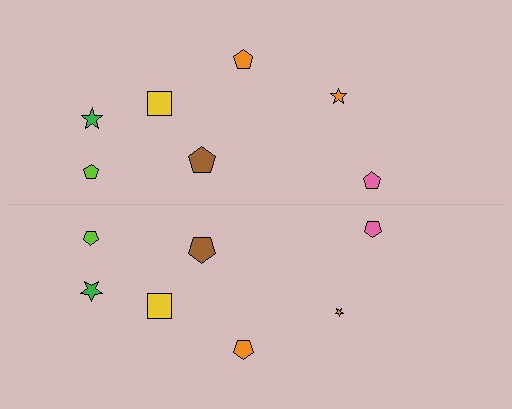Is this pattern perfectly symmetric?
No, the pattern is not perfectly symmetric. The orange star on the bottom side has a different size than its mirror counterpart.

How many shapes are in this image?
There are 14 shapes in this image.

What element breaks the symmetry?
The orange star on the bottom side has a different size than its mirror counterpart.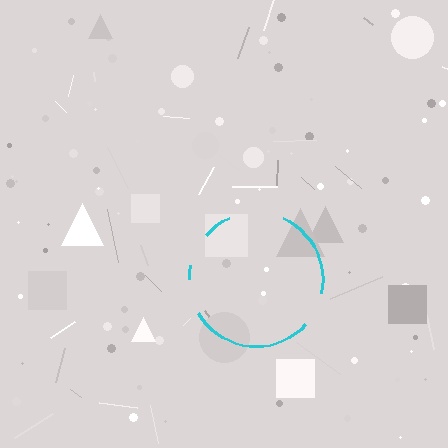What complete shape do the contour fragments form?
The contour fragments form a circle.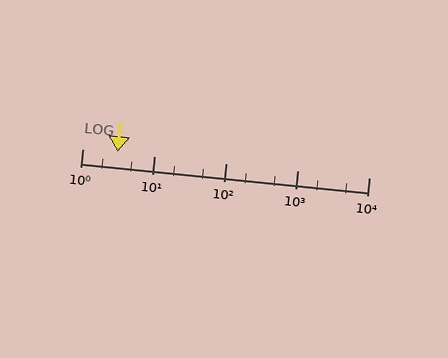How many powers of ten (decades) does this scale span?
The scale spans 4 decades, from 1 to 10000.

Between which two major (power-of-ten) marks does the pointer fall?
The pointer is between 1 and 10.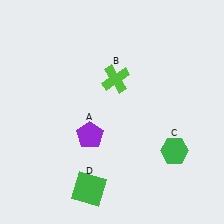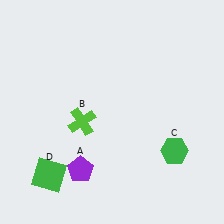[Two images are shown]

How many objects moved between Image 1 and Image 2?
3 objects moved between the two images.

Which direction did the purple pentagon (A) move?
The purple pentagon (A) moved down.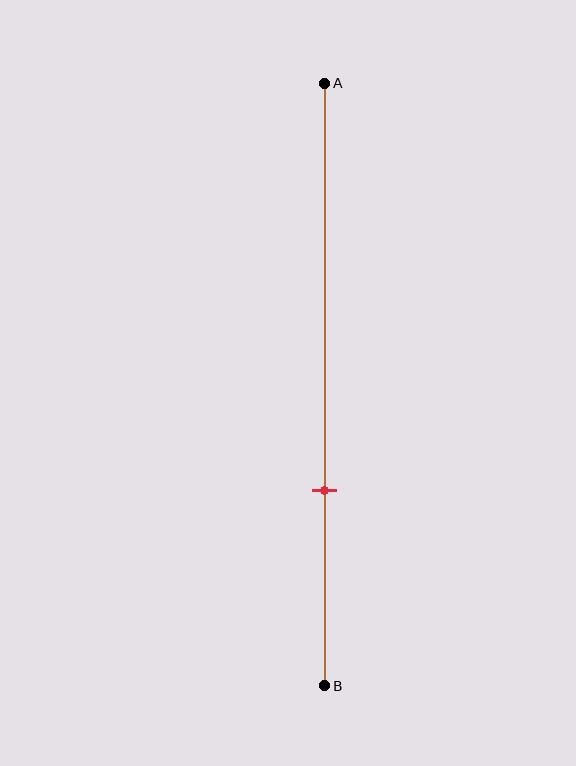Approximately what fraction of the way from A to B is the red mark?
The red mark is approximately 70% of the way from A to B.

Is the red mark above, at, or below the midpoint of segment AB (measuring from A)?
The red mark is below the midpoint of segment AB.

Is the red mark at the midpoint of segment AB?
No, the mark is at about 70% from A, not at the 50% midpoint.